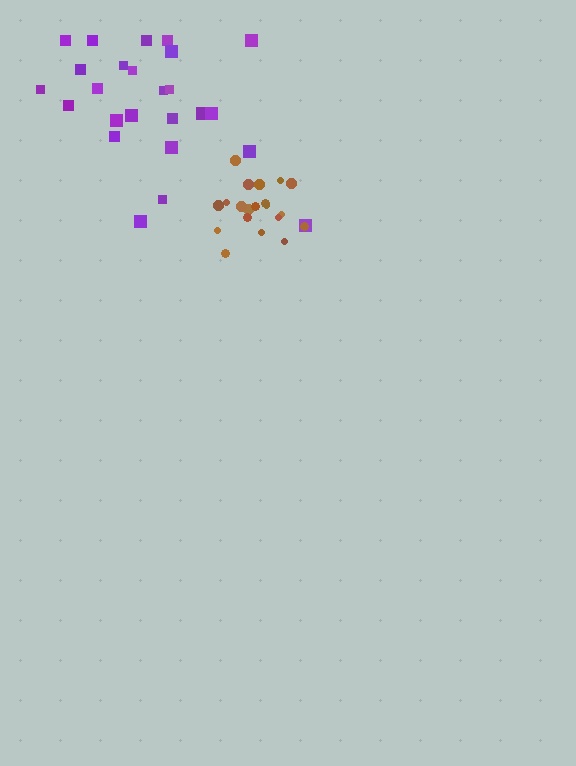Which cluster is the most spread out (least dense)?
Purple.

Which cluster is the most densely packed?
Brown.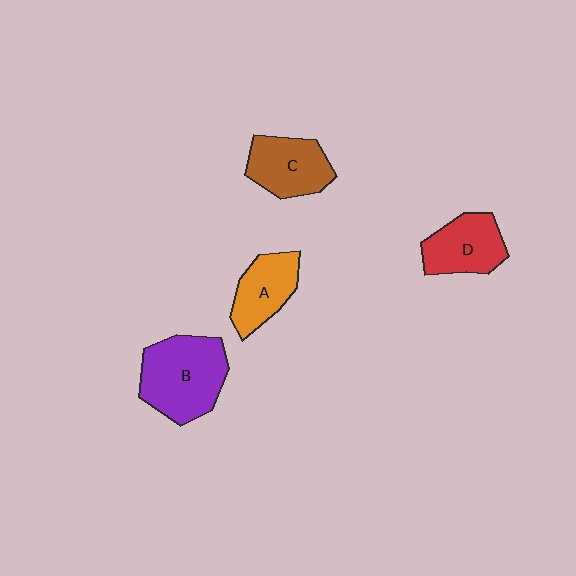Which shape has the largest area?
Shape B (purple).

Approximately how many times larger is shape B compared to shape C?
Approximately 1.4 times.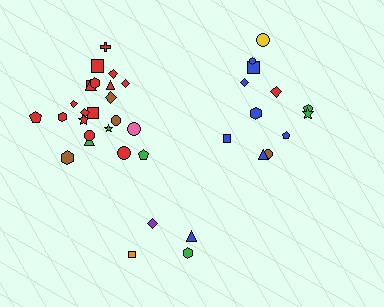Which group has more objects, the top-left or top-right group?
The top-left group.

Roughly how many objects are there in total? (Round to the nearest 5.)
Roughly 40 objects in total.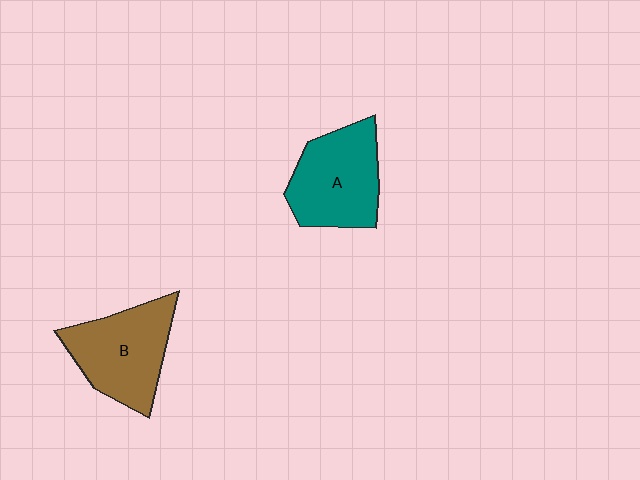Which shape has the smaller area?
Shape A (teal).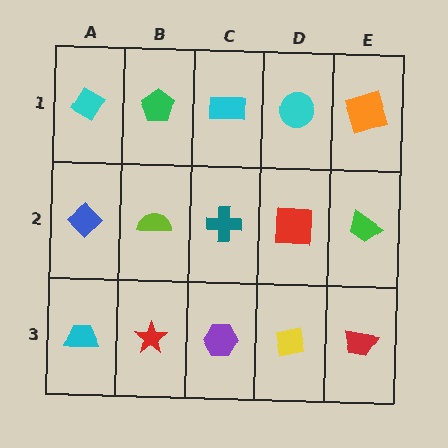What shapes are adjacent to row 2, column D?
A cyan circle (row 1, column D), a yellow square (row 3, column D), a teal cross (row 2, column C), a green trapezoid (row 2, column E).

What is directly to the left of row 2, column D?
A teal cross.